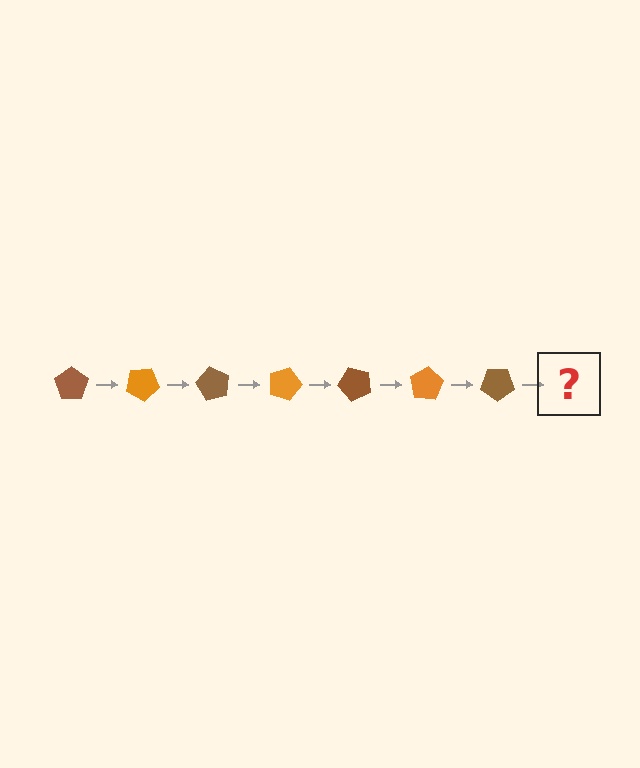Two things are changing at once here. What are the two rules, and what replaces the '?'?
The two rules are that it rotates 30 degrees each step and the color cycles through brown and orange. The '?' should be an orange pentagon, rotated 210 degrees from the start.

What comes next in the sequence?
The next element should be an orange pentagon, rotated 210 degrees from the start.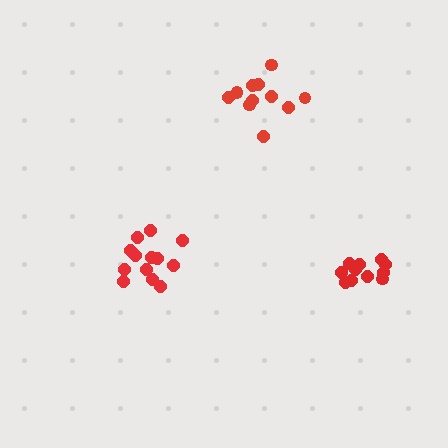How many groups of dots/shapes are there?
There are 3 groups.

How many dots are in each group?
Group 1: 11 dots, Group 2: 14 dots, Group 3: 11 dots (36 total).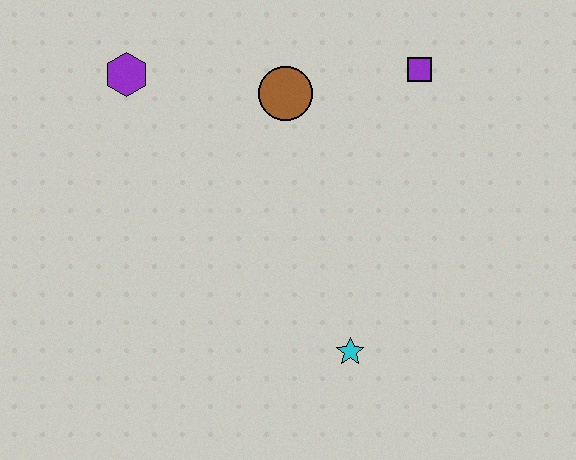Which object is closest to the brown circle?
The purple square is closest to the brown circle.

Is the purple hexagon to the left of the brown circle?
Yes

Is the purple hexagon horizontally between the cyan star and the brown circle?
No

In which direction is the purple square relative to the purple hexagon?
The purple square is to the right of the purple hexagon.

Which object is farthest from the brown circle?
The cyan star is farthest from the brown circle.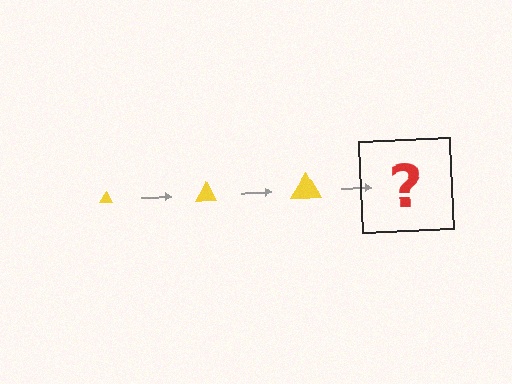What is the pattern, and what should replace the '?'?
The pattern is that the triangle gets progressively larger each step. The '?' should be a yellow triangle, larger than the previous one.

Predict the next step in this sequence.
The next step is a yellow triangle, larger than the previous one.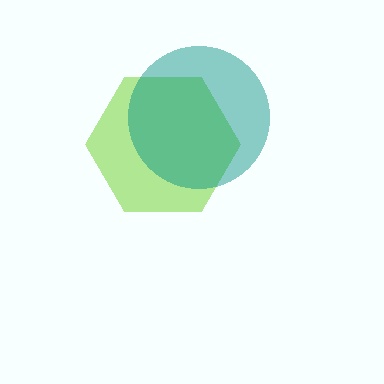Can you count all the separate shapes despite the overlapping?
Yes, there are 2 separate shapes.